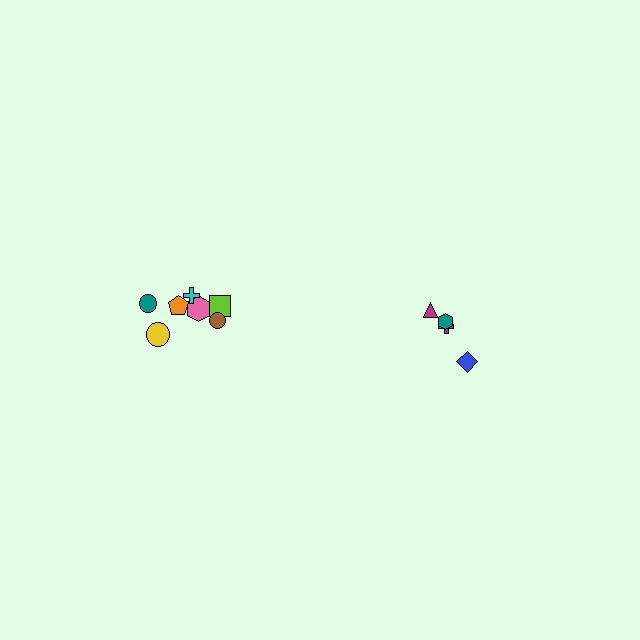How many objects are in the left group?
There are 7 objects.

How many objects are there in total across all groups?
There are 11 objects.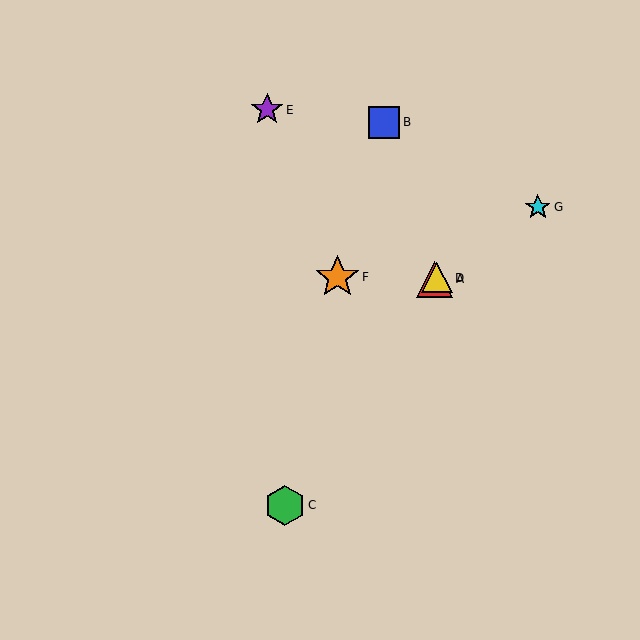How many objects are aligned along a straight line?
3 objects (A, D, G) are aligned along a straight line.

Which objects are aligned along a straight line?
Objects A, D, G are aligned along a straight line.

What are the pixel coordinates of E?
Object E is at (267, 110).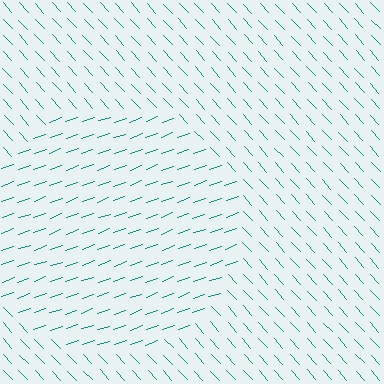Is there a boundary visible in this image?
Yes, there is a texture boundary formed by a change in line orientation.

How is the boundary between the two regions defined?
The boundary is defined purely by a change in line orientation (approximately 67 degrees difference). All lines are the same color and thickness.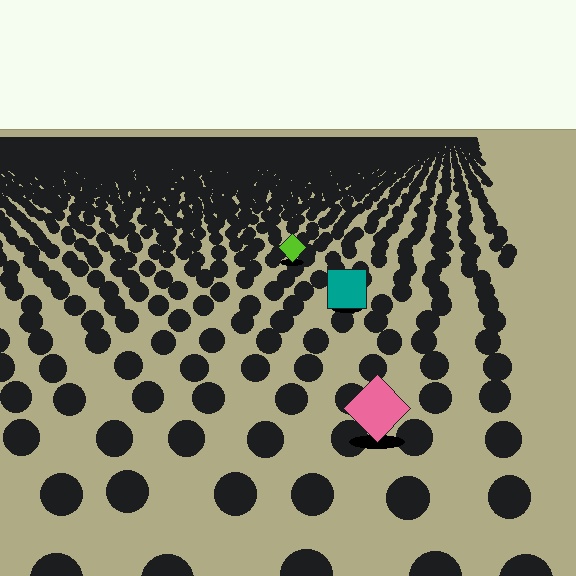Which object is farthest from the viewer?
The lime diamond is farthest from the viewer. It appears smaller and the ground texture around it is denser.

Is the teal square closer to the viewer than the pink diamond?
No. The pink diamond is closer — you can tell from the texture gradient: the ground texture is coarser near it.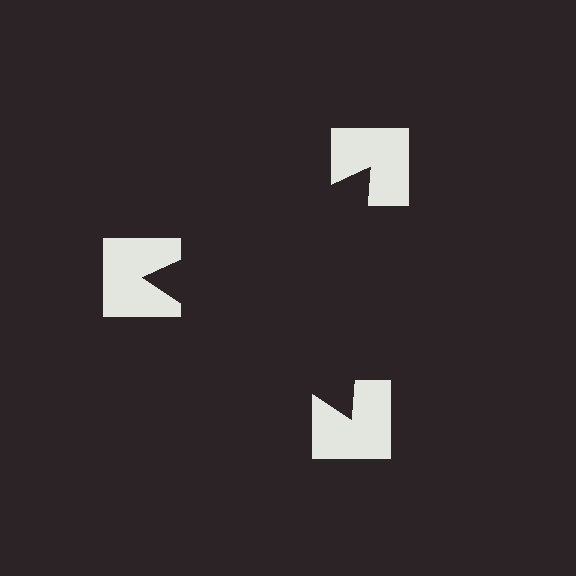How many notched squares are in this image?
There are 3 — one at each vertex of the illusory triangle.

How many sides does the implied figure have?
3 sides.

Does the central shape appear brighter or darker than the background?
It typically appears slightly darker than the background, even though no actual brightness change is drawn.